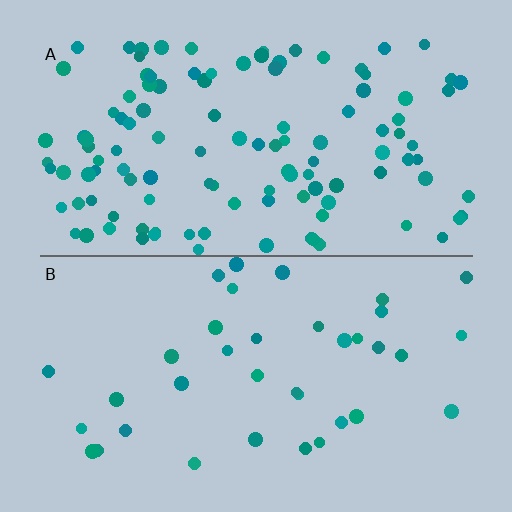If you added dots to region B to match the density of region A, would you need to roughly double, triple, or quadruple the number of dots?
Approximately triple.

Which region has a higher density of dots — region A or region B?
A (the top).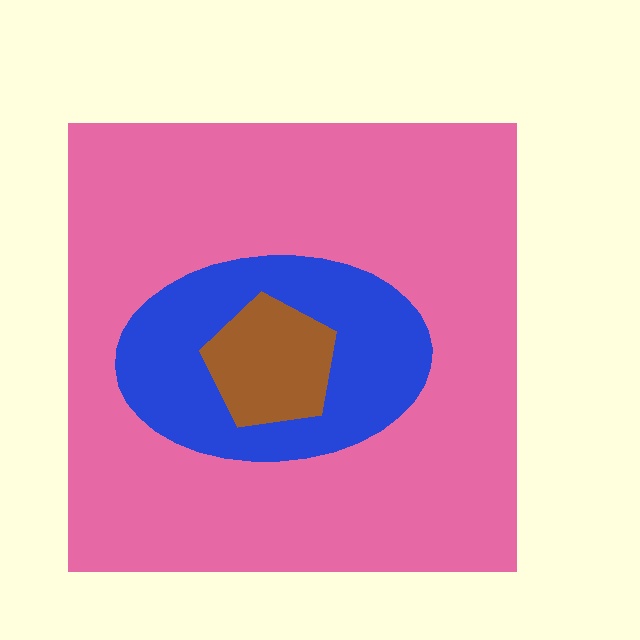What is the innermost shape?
The brown pentagon.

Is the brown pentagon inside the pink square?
Yes.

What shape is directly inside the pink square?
The blue ellipse.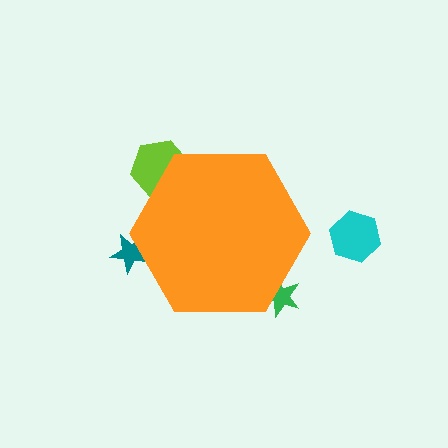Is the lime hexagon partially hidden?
Yes, the lime hexagon is partially hidden behind the orange hexagon.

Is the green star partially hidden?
Yes, the green star is partially hidden behind the orange hexagon.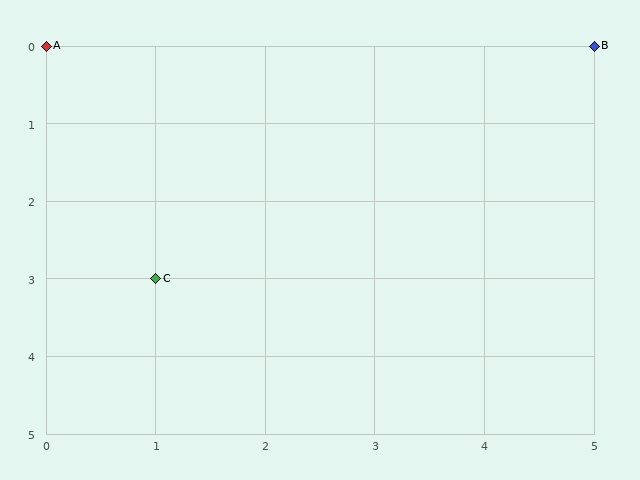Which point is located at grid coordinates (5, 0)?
Point B is at (5, 0).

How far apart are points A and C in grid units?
Points A and C are 1 column and 3 rows apart (about 3.2 grid units diagonally).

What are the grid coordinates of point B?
Point B is at grid coordinates (5, 0).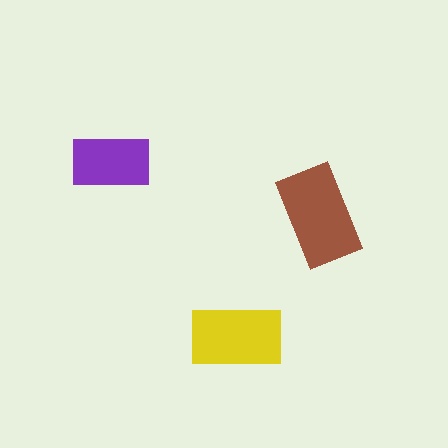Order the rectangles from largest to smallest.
the brown one, the yellow one, the purple one.